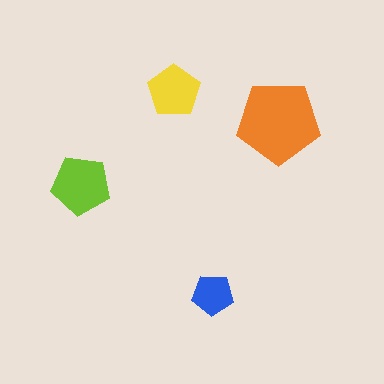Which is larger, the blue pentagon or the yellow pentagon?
The yellow one.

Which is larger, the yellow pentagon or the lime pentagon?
The lime one.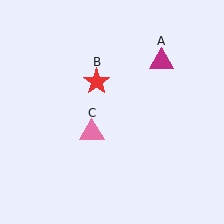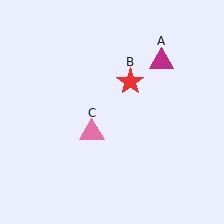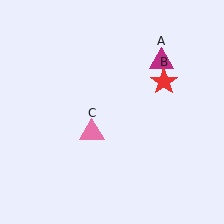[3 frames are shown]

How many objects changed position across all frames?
1 object changed position: red star (object B).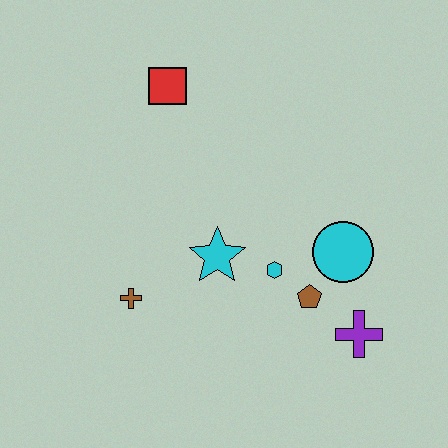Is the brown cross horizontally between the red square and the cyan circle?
No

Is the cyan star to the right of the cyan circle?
No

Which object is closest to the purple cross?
The brown pentagon is closest to the purple cross.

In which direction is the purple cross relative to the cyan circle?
The purple cross is below the cyan circle.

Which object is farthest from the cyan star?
The red square is farthest from the cyan star.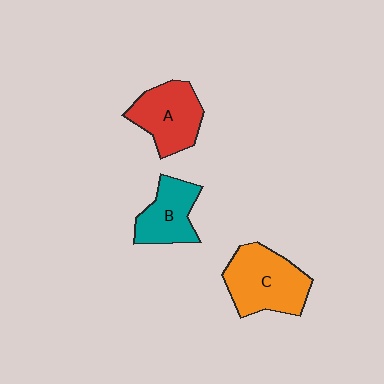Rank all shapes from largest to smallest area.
From largest to smallest: C (orange), A (red), B (teal).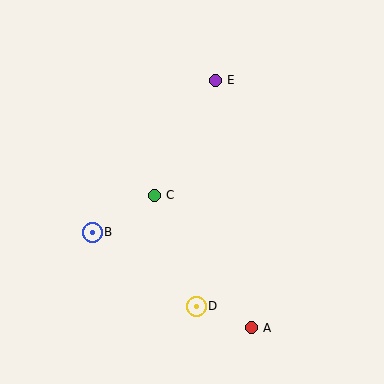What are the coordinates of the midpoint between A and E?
The midpoint between A and E is at (233, 204).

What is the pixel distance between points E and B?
The distance between E and B is 195 pixels.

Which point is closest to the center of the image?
Point C at (154, 195) is closest to the center.